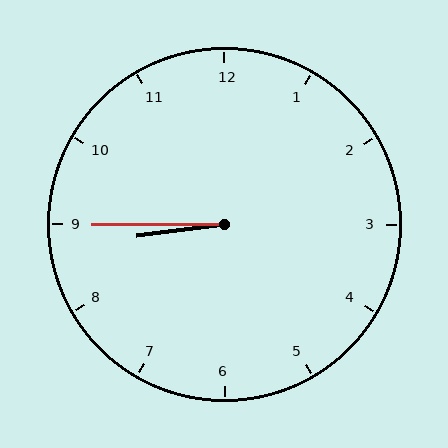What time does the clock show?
8:45.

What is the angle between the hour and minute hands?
Approximately 8 degrees.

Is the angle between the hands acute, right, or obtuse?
It is acute.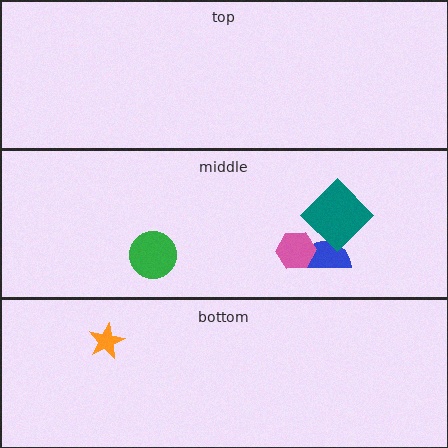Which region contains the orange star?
The bottom region.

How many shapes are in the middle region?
4.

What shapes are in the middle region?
The blue semicircle, the green circle, the teal diamond, the pink hexagon.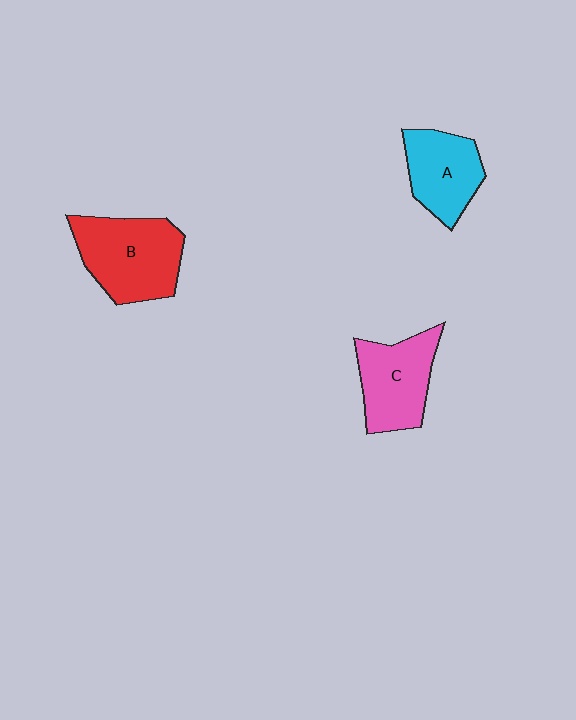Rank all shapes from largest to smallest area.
From largest to smallest: B (red), C (pink), A (cyan).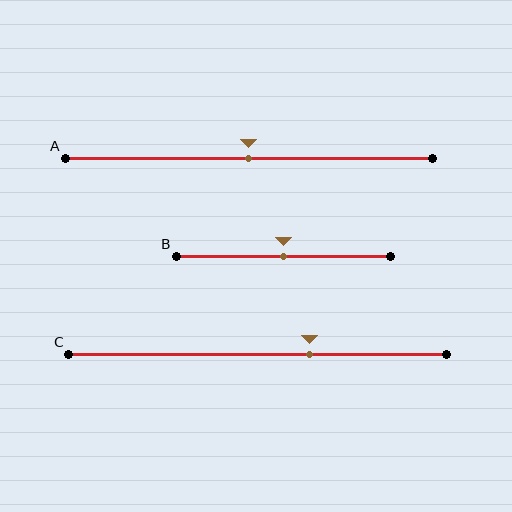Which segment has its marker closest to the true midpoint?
Segment A has its marker closest to the true midpoint.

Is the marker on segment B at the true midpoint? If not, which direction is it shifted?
Yes, the marker on segment B is at the true midpoint.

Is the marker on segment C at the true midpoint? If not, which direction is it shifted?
No, the marker on segment C is shifted to the right by about 14% of the segment length.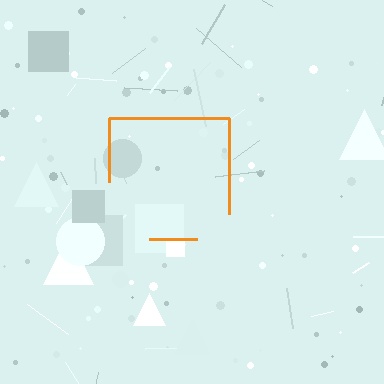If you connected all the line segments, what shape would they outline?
They would outline a square.